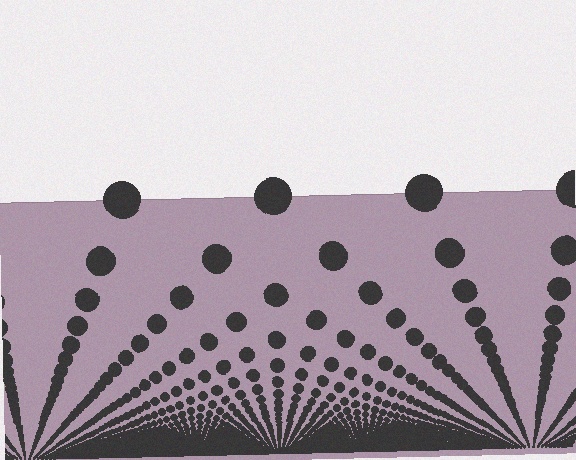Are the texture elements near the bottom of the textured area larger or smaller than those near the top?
Smaller. The gradient is inverted — elements near the bottom are smaller and denser.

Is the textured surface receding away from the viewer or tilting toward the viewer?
The surface appears to tilt toward the viewer. Texture elements get larger and sparser toward the top.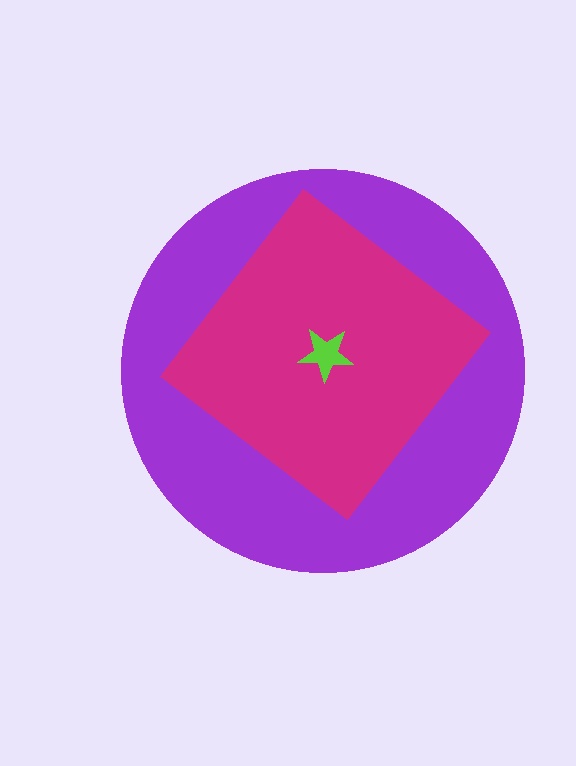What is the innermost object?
The lime star.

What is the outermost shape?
The purple circle.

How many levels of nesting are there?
3.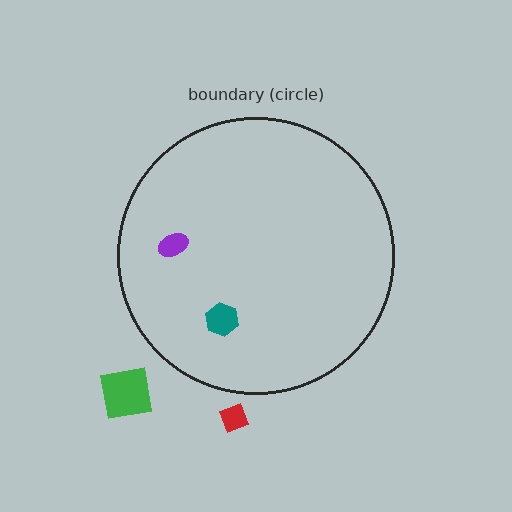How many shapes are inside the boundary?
2 inside, 2 outside.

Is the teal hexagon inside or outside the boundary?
Inside.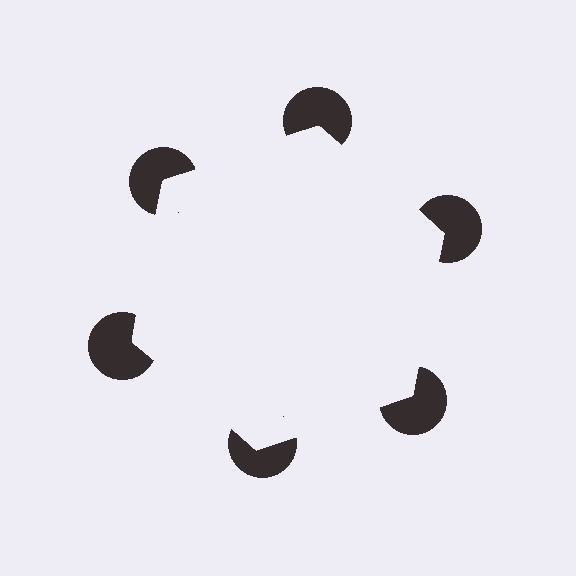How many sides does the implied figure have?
6 sides.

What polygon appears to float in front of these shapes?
An illusory hexagon — its edges are inferred from the aligned wedge cuts in the pac-man discs, not physically drawn.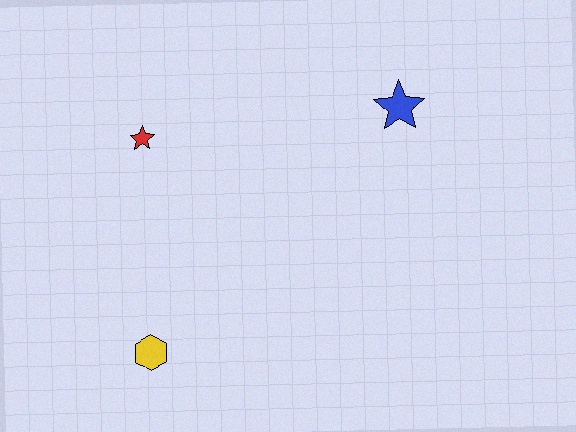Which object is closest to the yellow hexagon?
The red star is closest to the yellow hexagon.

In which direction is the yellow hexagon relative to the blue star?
The yellow hexagon is to the left of the blue star.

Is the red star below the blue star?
Yes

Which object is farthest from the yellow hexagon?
The blue star is farthest from the yellow hexagon.